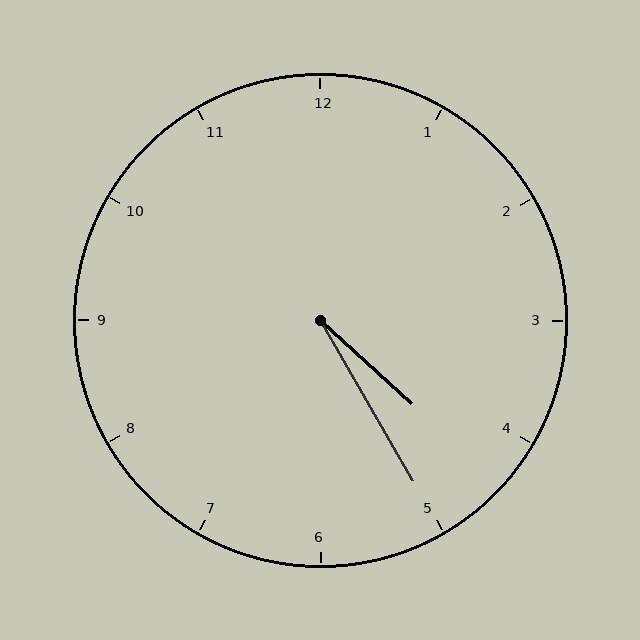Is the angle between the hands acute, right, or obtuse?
It is acute.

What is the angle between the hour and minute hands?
Approximately 18 degrees.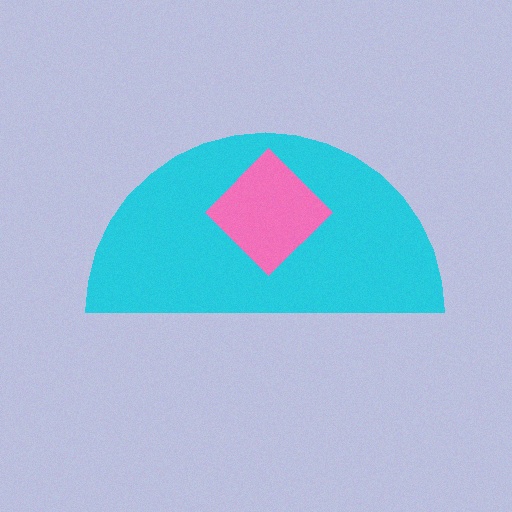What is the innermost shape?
The pink diamond.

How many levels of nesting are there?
2.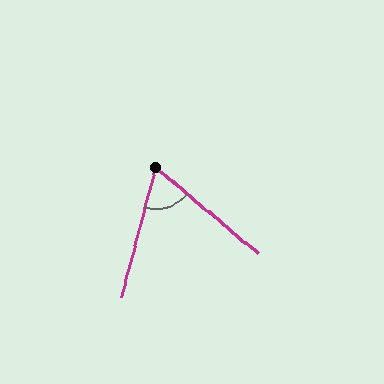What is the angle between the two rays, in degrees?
Approximately 65 degrees.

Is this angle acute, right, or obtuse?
It is acute.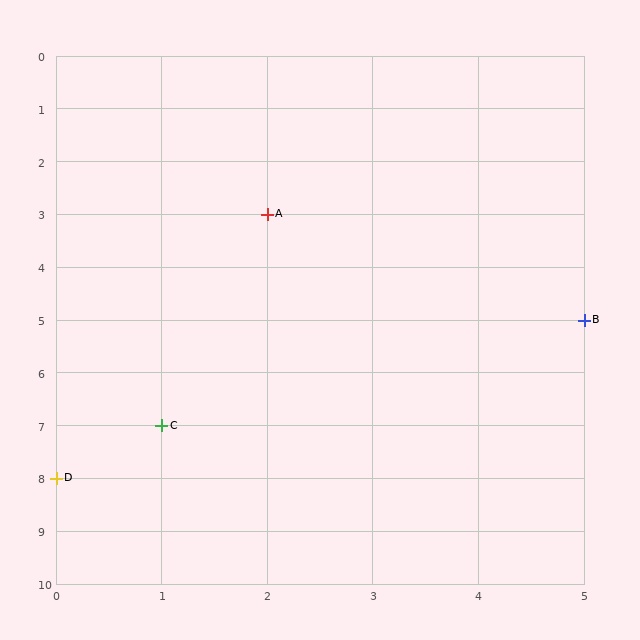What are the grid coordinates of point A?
Point A is at grid coordinates (2, 3).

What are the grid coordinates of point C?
Point C is at grid coordinates (1, 7).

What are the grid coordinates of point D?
Point D is at grid coordinates (0, 8).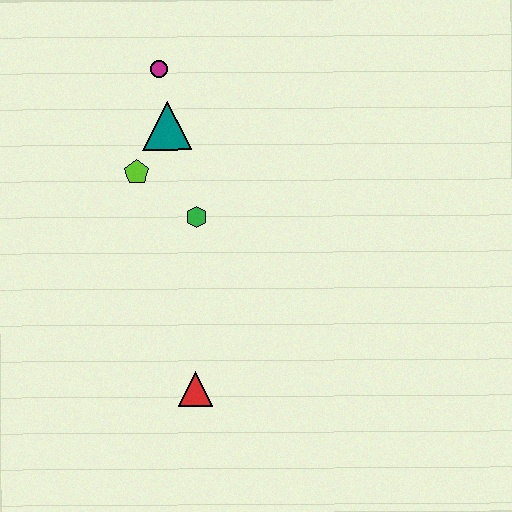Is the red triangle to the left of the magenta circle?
No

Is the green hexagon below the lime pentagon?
Yes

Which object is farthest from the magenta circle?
The red triangle is farthest from the magenta circle.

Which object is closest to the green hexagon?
The lime pentagon is closest to the green hexagon.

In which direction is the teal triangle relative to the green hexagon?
The teal triangle is above the green hexagon.